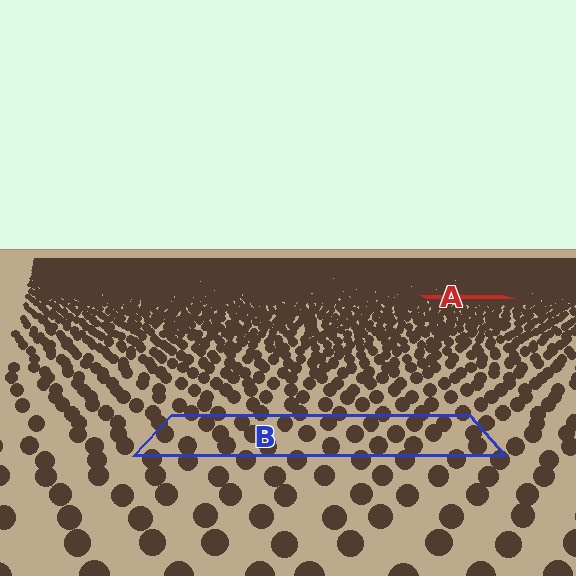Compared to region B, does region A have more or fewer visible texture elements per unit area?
Region A has more texture elements per unit area — they are packed more densely because it is farther away.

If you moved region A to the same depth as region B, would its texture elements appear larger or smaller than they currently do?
They would appear larger. At a closer depth, the same texture elements are projected at a bigger on-screen size.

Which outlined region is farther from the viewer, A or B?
Region A is farther from the viewer — the texture elements inside it appear smaller and more densely packed.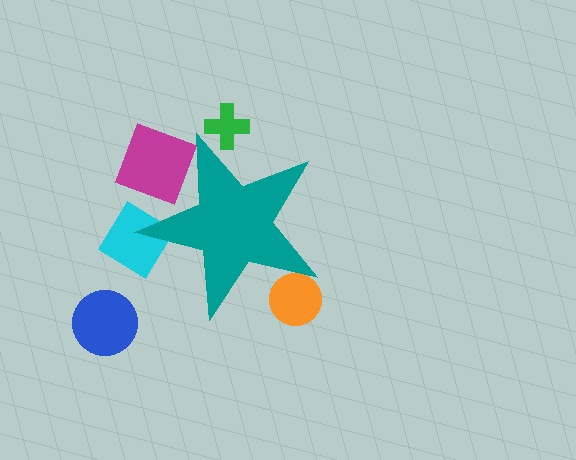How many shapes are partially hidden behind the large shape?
4 shapes are partially hidden.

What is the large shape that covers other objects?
A teal star.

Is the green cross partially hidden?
Yes, the green cross is partially hidden behind the teal star.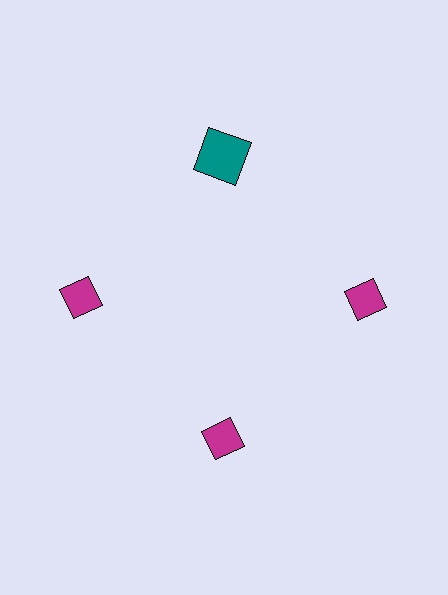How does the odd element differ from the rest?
It differs in both color (teal instead of magenta) and shape (square instead of diamond).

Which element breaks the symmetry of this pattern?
The teal square at roughly the 12 o'clock position breaks the symmetry. All other shapes are magenta diamonds.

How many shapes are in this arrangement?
There are 4 shapes arranged in a ring pattern.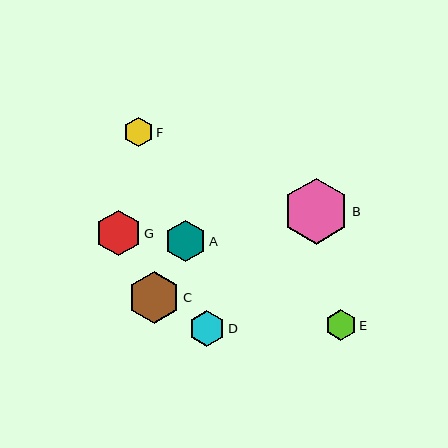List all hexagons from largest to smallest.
From largest to smallest: B, C, G, A, D, E, F.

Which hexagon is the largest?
Hexagon B is the largest with a size of approximately 66 pixels.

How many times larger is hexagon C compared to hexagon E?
Hexagon C is approximately 1.7 times the size of hexagon E.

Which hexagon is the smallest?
Hexagon F is the smallest with a size of approximately 30 pixels.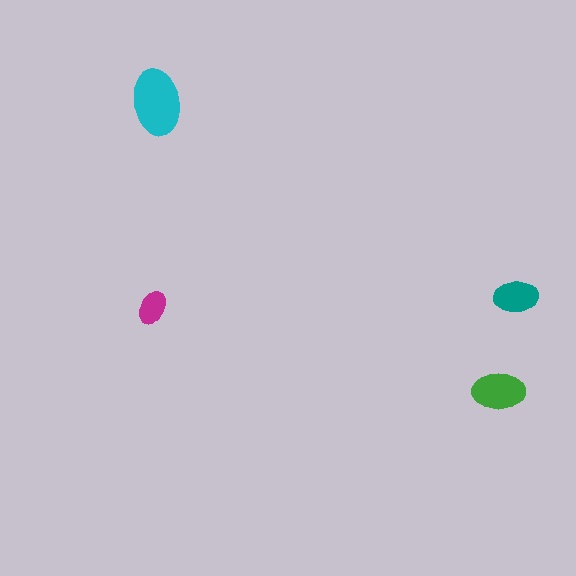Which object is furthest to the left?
The magenta ellipse is leftmost.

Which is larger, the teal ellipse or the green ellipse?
The green one.